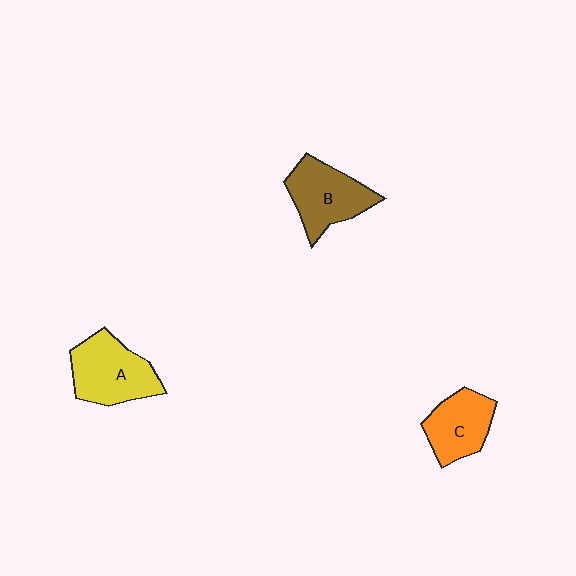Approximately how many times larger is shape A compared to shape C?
Approximately 1.3 times.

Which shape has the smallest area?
Shape C (orange).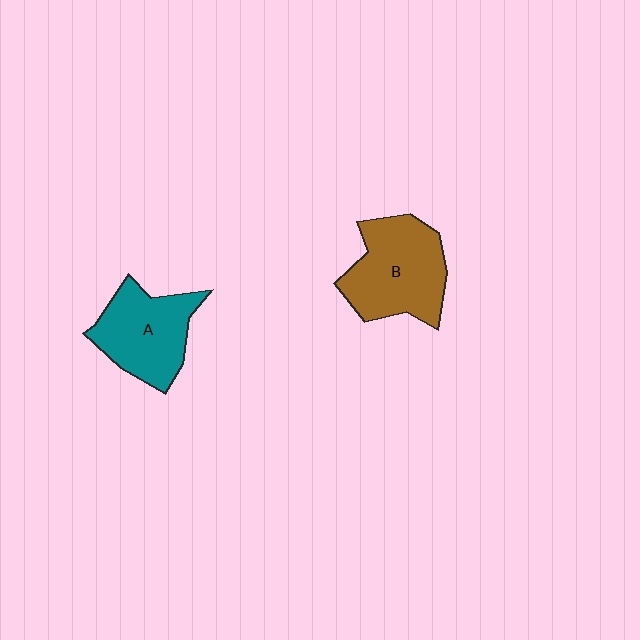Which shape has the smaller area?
Shape A (teal).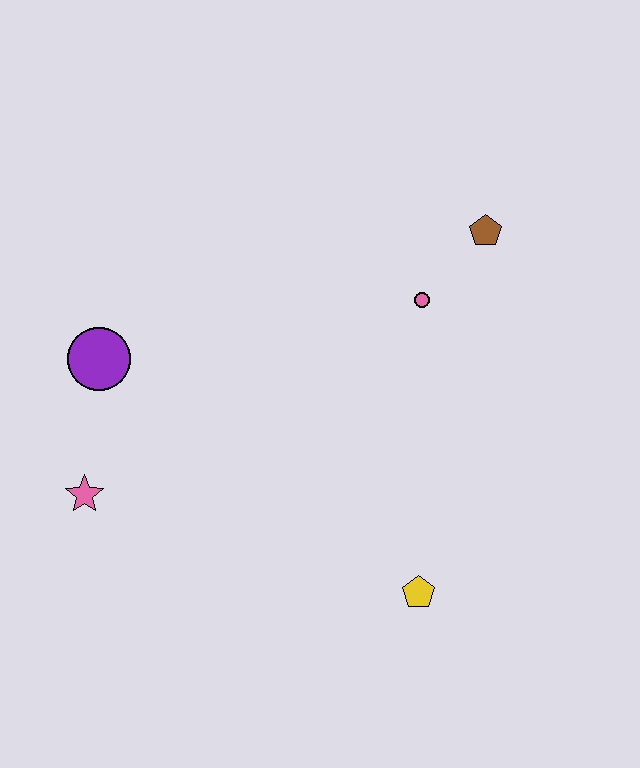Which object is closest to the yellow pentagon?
The pink circle is closest to the yellow pentagon.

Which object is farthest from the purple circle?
The brown pentagon is farthest from the purple circle.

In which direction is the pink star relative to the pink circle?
The pink star is to the left of the pink circle.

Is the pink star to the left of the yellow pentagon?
Yes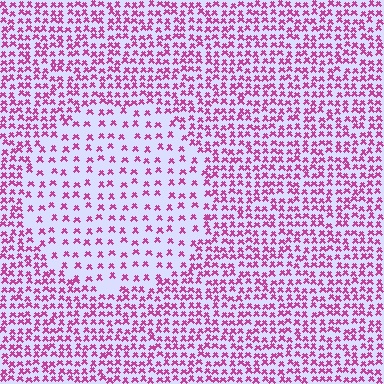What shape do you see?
I see a circle.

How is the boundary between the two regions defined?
The boundary is defined by a change in element density (approximately 2.1x ratio). All elements are the same color, size, and shape.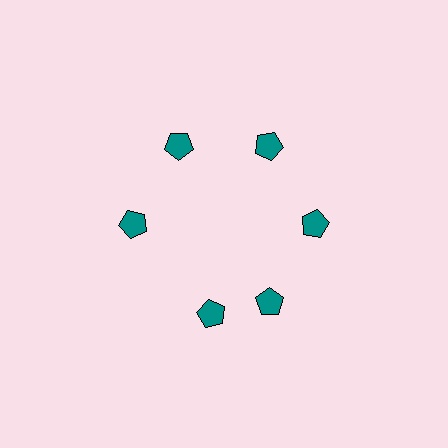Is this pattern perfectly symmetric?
No. The 6 teal pentagons are arranged in a ring, but one element near the 7 o'clock position is rotated out of alignment along the ring, breaking the 6-fold rotational symmetry.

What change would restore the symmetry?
The symmetry would be restored by rotating it back into even spacing with its neighbors so that all 6 pentagons sit at equal angles and equal distance from the center.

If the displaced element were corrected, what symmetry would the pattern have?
It would have 6-fold rotational symmetry — the pattern would map onto itself every 60 degrees.